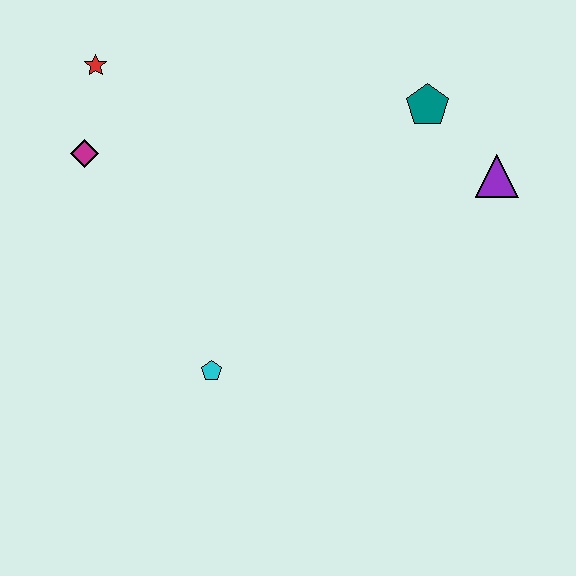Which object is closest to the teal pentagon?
The purple triangle is closest to the teal pentagon.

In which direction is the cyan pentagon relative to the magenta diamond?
The cyan pentagon is below the magenta diamond.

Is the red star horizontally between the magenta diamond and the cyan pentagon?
Yes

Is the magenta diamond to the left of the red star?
Yes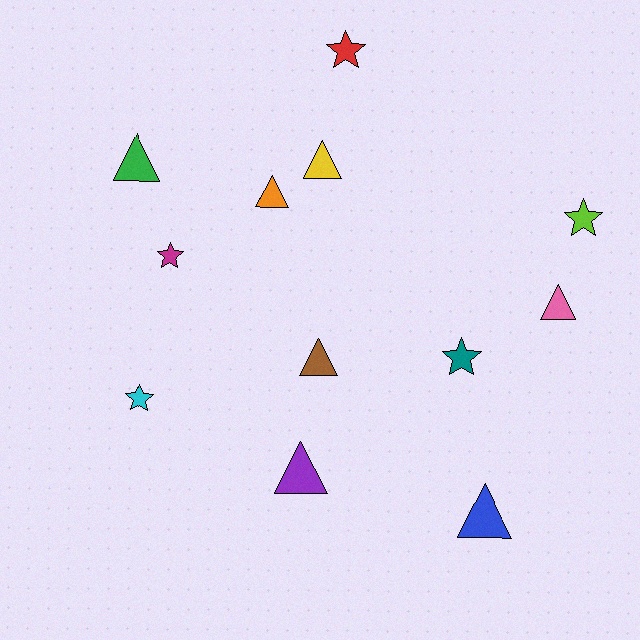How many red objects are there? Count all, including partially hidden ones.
There is 1 red object.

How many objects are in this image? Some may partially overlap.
There are 12 objects.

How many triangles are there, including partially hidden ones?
There are 7 triangles.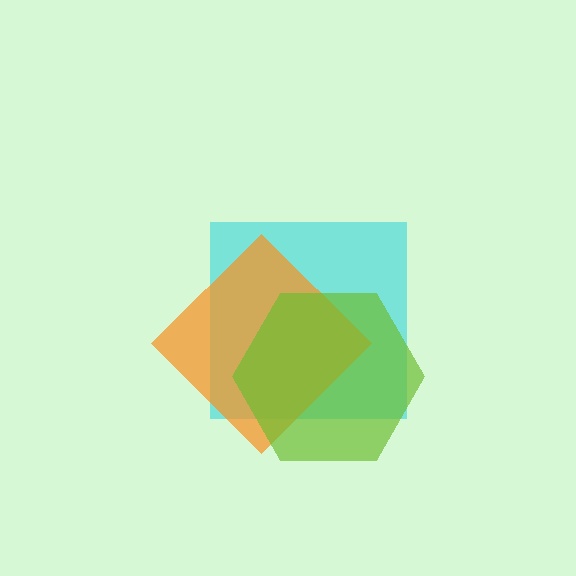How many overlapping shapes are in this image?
There are 3 overlapping shapes in the image.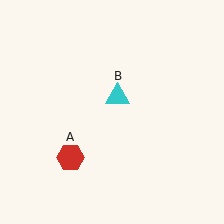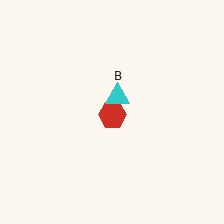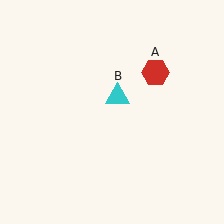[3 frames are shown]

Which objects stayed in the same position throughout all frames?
Cyan triangle (object B) remained stationary.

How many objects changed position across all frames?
1 object changed position: red hexagon (object A).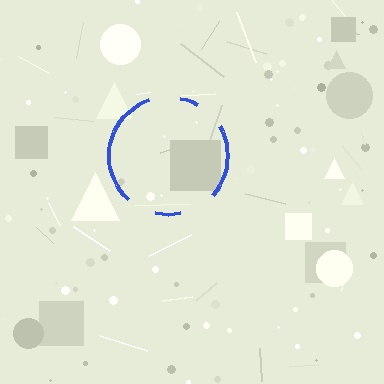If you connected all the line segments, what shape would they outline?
They would outline a circle.